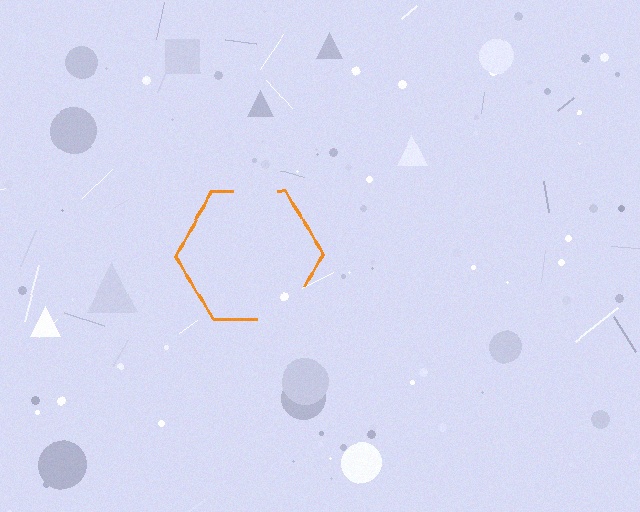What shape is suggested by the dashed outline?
The dashed outline suggests a hexagon.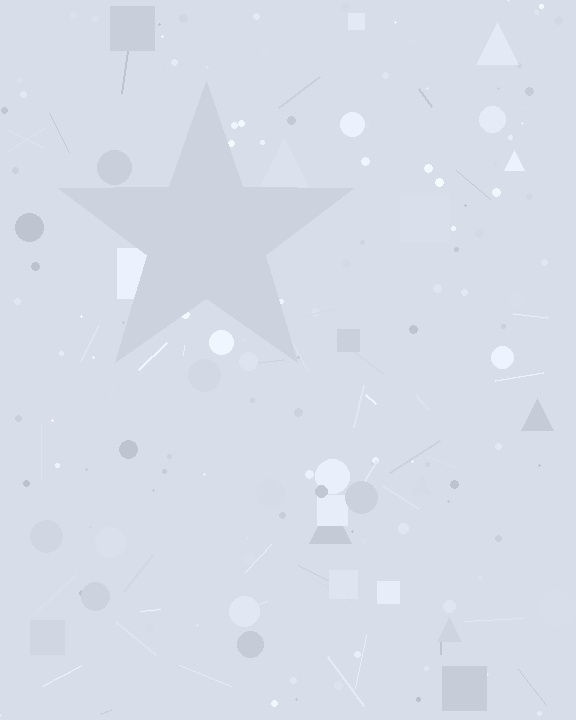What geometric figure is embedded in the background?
A star is embedded in the background.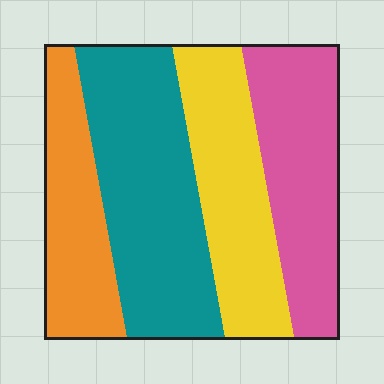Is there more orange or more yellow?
Yellow.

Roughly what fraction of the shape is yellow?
Yellow takes up between a sixth and a third of the shape.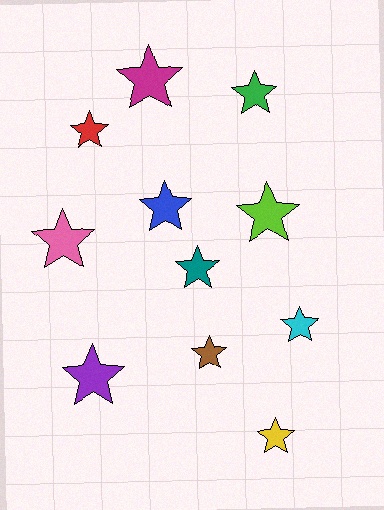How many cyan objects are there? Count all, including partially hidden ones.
There is 1 cyan object.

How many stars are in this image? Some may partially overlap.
There are 11 stars.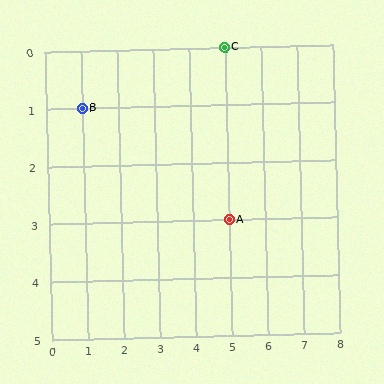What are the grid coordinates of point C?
Point C is at grid coordinates (5, 0).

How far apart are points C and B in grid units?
Points C and B are 4 columns and 1 row apart (about 4.1 grid units diagonally).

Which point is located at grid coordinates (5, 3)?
Point A is at (5, 3).